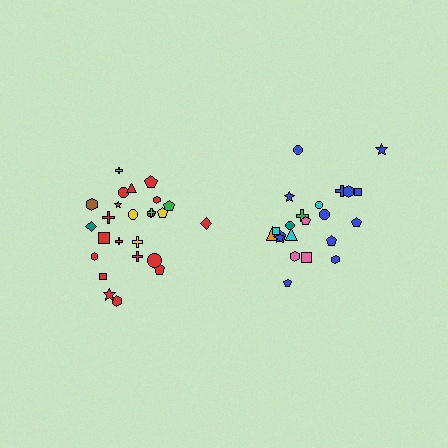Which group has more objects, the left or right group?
The left group.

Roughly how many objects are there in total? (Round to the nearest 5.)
Roughly 45 objects in total.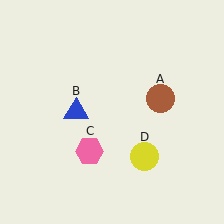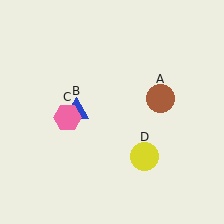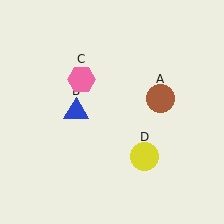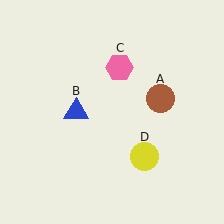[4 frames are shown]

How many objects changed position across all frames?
1 object changed position: pink hexagon (object C).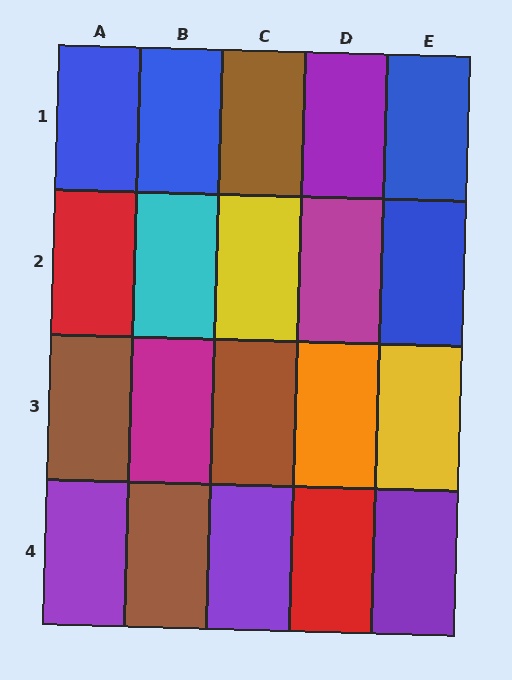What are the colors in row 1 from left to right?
Blue, blue, brown, purple, blue.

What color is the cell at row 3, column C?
Brown.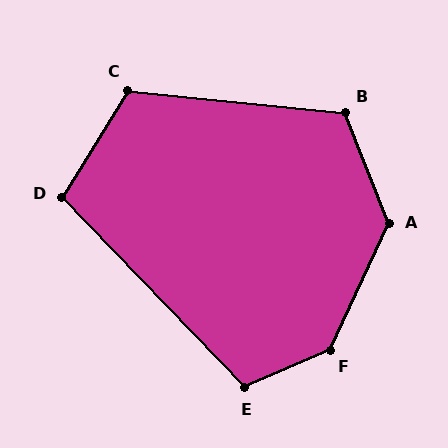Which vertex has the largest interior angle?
F, at approximately 138 degrees.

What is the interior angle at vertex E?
Approximately 110 degrees (obtuse).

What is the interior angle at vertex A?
Approximately 134 degrees (obtuse).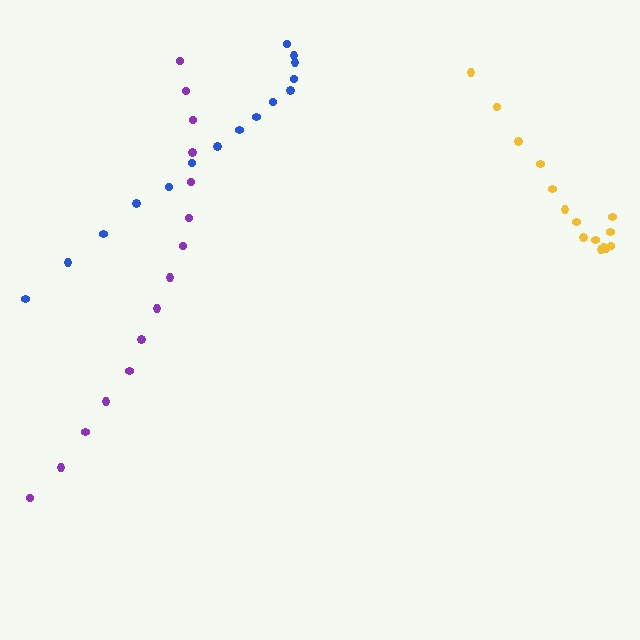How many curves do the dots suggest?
There are 3 distinct paths.